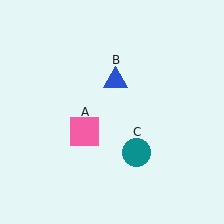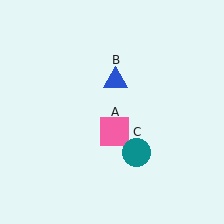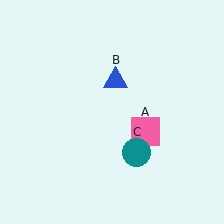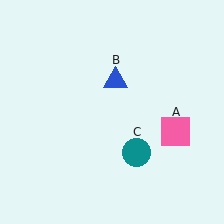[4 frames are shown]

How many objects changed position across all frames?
1 object changed position: pink square (object A).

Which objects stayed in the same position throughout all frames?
Blue triangle (object B) and teal circle (object C) remained stationary.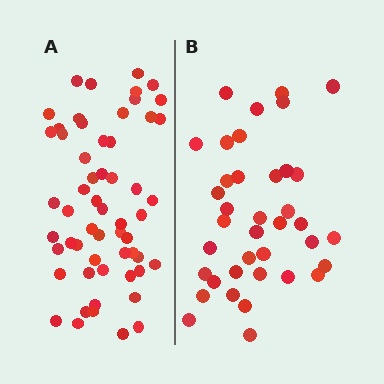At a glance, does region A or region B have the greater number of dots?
Region A (the left region) has more dots.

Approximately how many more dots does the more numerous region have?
Region A has approximately 20 more dots than region B.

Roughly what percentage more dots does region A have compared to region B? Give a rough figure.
About 50% more.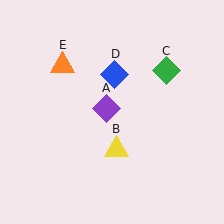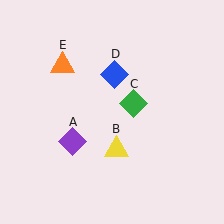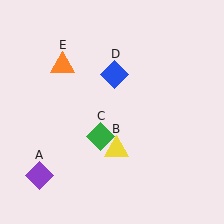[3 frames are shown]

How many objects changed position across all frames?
2 objects changed position: purple diamond (object A), green diamond (object C).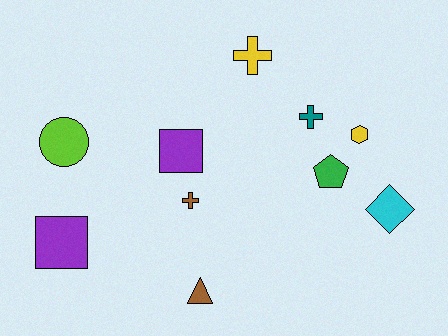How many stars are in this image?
There are no stars.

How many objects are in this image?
There are 10 objects.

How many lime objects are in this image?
There is 1 lime object.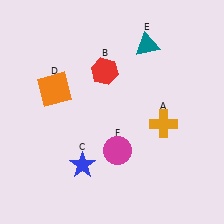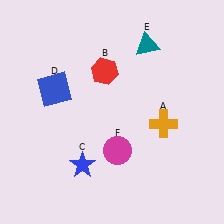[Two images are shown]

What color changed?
The square (D) changed from orange in Image 1 to blue in Image 2.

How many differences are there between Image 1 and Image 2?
There is 1 difference between the two images.